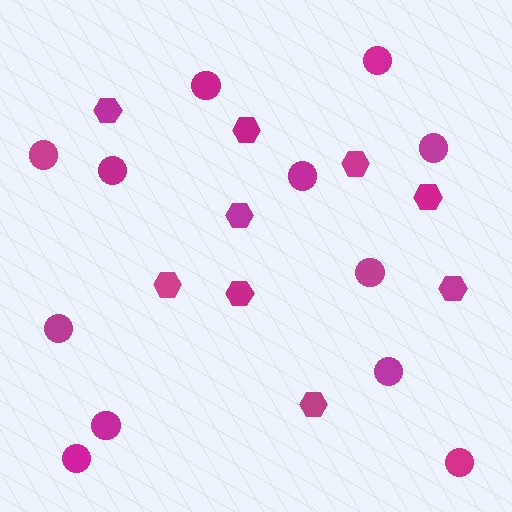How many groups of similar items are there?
There are 2 groups: one group of hexagons (9) and one group of circles (12).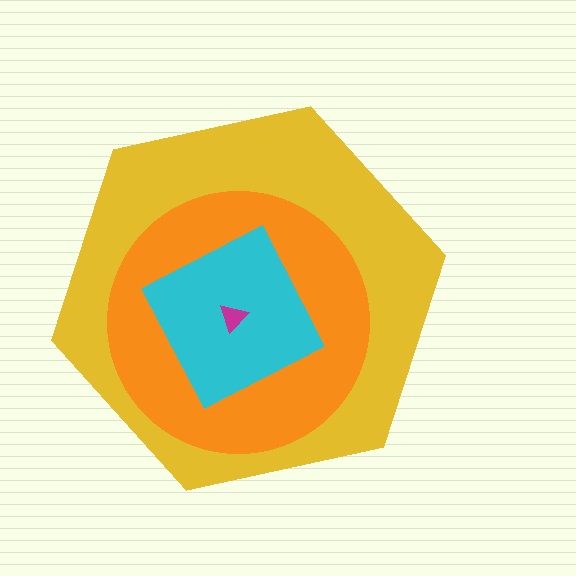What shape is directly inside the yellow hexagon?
The orange circle.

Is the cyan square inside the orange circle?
Yes.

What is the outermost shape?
The yellow hexagon.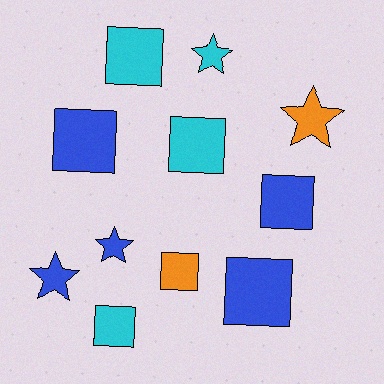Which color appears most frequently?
Blue, with 5 objects.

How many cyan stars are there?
There is 1 cyan star.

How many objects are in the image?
There are 11 objects.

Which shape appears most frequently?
Square, with 7 objects.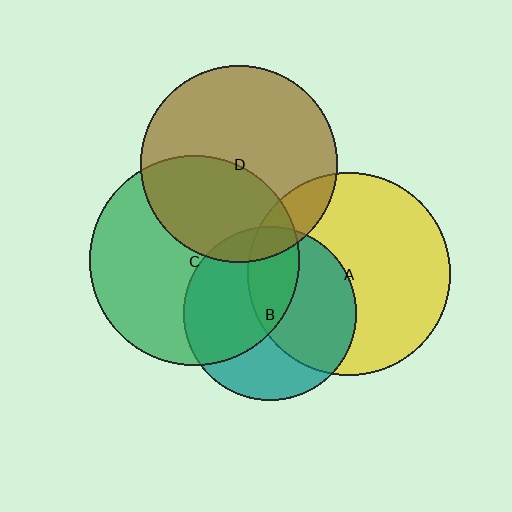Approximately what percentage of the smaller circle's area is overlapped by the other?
Approximately 15%.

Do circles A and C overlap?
Yes.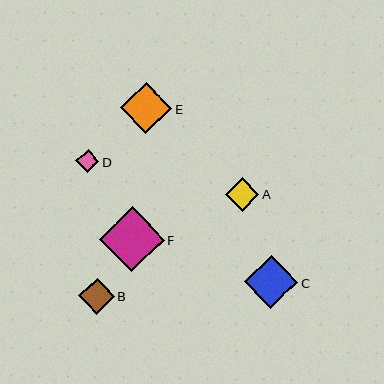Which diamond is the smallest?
Diamond D is the smallest with a size of approximately 23 pixels.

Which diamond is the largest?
Diamond F is the largest with a size of approximately 65 pixels.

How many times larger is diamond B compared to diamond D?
Diamond B is approximately 1.5 times the size of diamond D.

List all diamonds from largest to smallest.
From largest to smallest: F, C, E, B, A, D.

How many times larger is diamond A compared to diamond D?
Diamond A is approximately 1.5 times the size of diamond D.